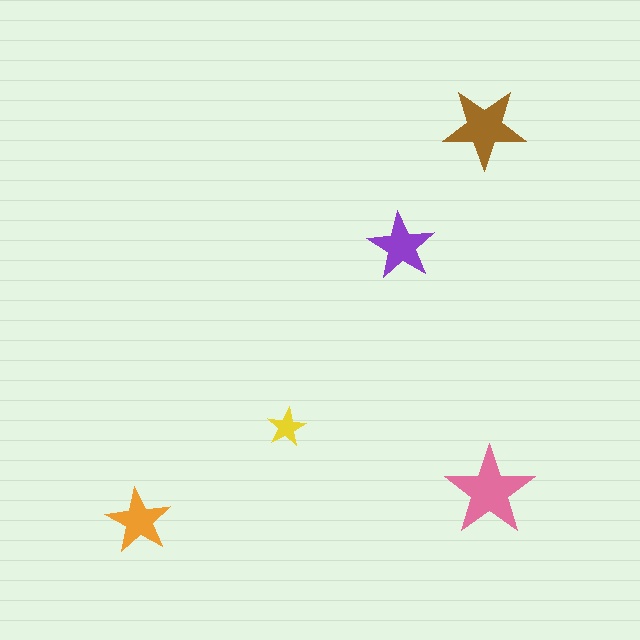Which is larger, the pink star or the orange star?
The pink one.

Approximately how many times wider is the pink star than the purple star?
About 1.5 times wider.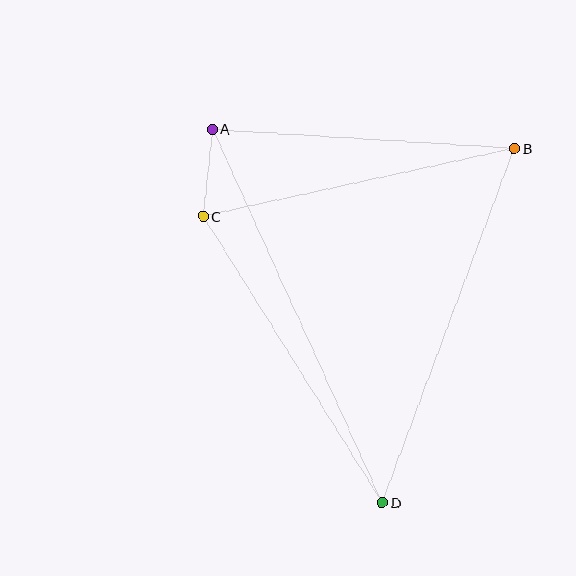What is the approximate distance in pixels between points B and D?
The distance between B and D is approximately 378 pixels.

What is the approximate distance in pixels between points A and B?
The distance between A and B is approximately 303 pixels.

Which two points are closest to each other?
Points A and C are closest to each other.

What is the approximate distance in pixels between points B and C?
The distance between B and C is approximately 319 pixels.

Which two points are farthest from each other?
Points A and D are farthest from each other.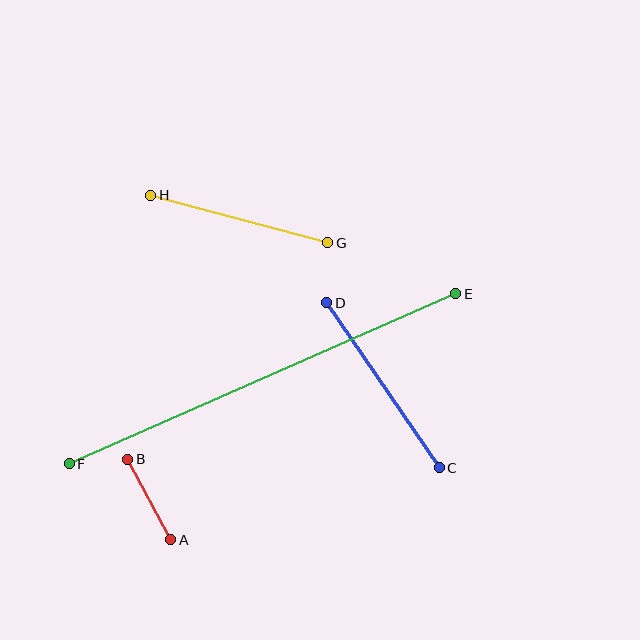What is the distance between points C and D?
The distance is approximately 200 pixels.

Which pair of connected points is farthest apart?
Points E and F are farthest apart.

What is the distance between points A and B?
The distance is approximately 91 pixels.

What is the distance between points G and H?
The distance is approximately 183 pixels.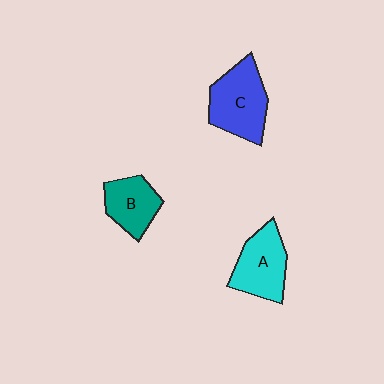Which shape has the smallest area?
Shape B (teal).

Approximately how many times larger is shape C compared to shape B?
Approximately 1.4 times.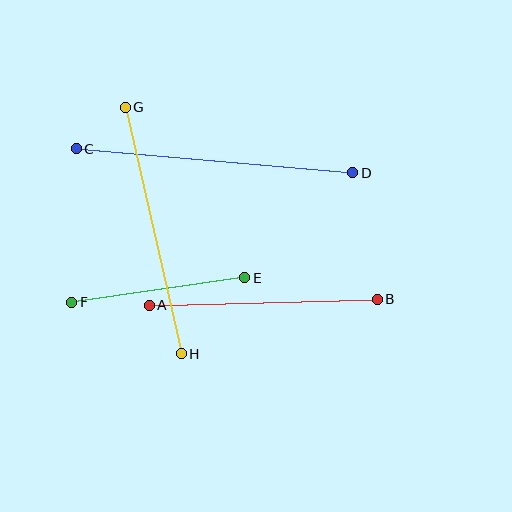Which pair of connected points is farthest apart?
Points C and D are farthest apart.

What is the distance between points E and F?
The distance is approximately 175 pixels.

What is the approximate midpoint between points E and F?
The midpoint is at approximately (158, 290) pixels.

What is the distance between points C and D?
The distance is approximately 278 pixels.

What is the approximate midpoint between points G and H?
The midpoint is at approximately (153, 230) pixels.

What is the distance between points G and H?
The distance is approximately 253 pixels.